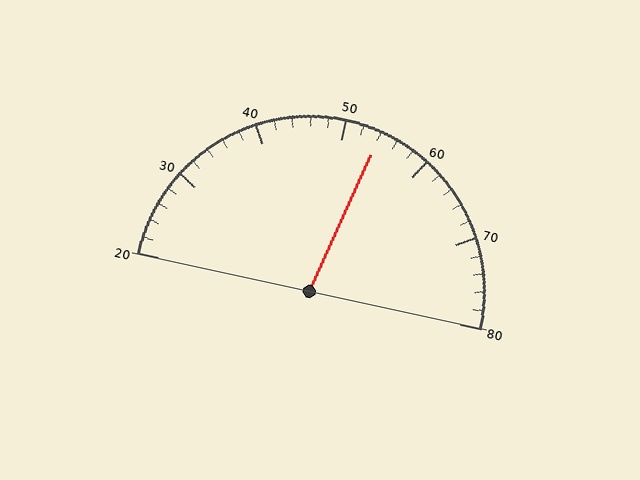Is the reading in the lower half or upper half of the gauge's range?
The reading is in the upper half of the range (20 to 80).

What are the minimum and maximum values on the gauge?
The gauge ranges from 20 to 80.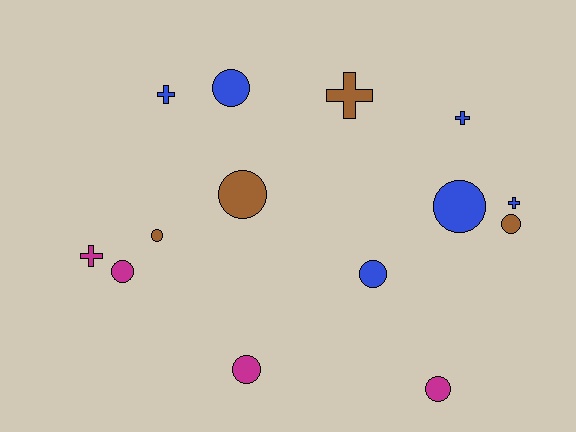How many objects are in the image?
There are 14 objects.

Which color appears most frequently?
Blue, with 6 objects.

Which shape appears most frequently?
Circle, with 9 objects.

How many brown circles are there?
There are 3 brown circles.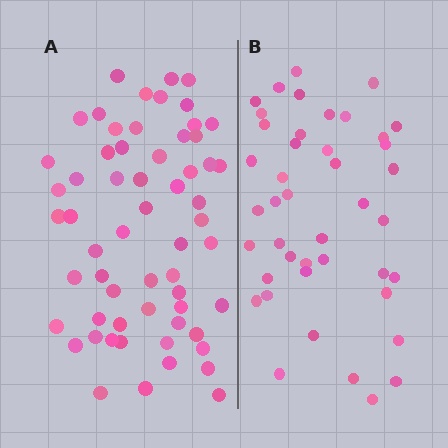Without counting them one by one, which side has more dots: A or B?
Region A (the left region) has more dots.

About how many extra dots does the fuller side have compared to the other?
Region A has approximately 15 more dots than region B.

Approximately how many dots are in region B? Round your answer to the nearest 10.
About 40 dots. (The exact count is 43, which rounds to 40.)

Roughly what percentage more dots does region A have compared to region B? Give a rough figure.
About 40% more.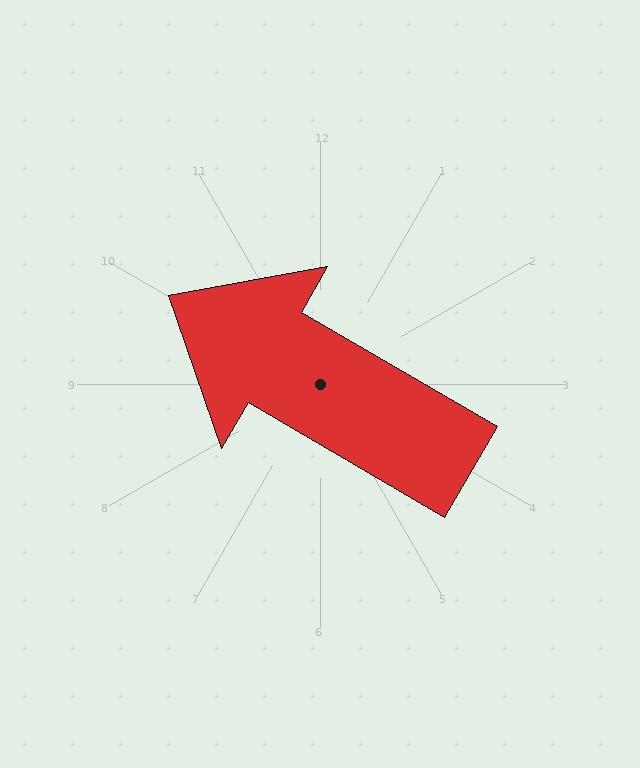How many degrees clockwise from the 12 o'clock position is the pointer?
Approximately 300 degrees.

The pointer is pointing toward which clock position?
Roughly 10 o'clock.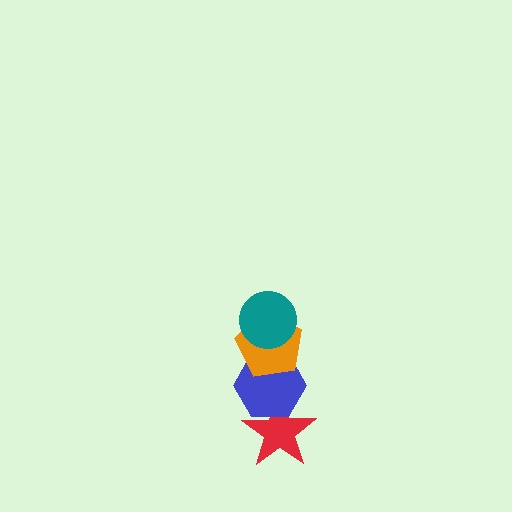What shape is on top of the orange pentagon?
The teal circle is on top of the orange pentagon.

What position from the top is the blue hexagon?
The blue hexagon is 3rd from the top.